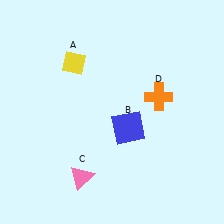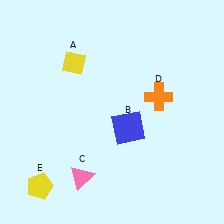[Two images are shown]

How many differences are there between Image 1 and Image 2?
There is 1 difference between the two images.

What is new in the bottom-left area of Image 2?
A yellow pentagon (E) was added in the bottom-left area of Image 2.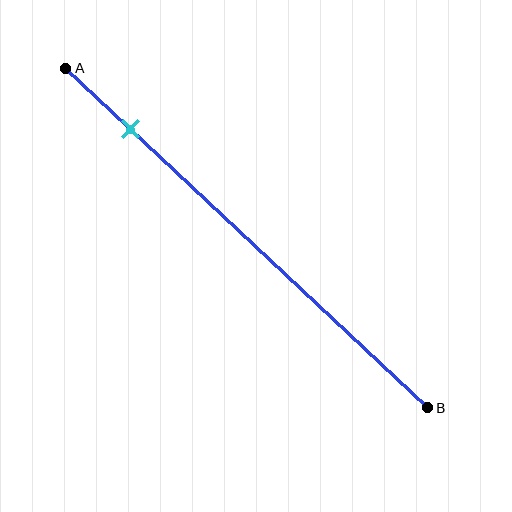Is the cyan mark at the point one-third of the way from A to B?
No, the mark is at about 20% from A, not at the 33% one-third point.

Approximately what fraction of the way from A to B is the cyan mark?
The cyan mark is approximately 20% of the way from A to B.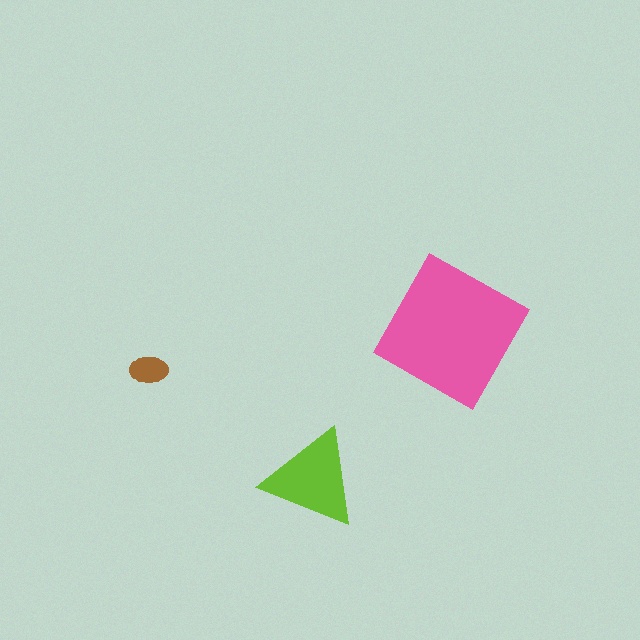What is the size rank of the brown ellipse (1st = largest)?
3rd.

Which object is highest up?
The pink square is topmost.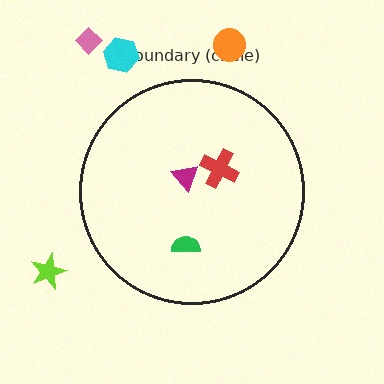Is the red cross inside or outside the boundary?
Inside.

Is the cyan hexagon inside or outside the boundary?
Outside.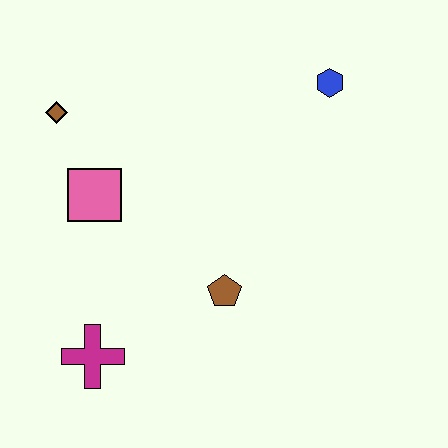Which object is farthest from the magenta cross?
The blue hexagon is farthest from the magenta cross.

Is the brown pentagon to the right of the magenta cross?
Yes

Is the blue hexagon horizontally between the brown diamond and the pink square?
No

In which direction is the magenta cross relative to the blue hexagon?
The magenta cross is below the blue hexagon.